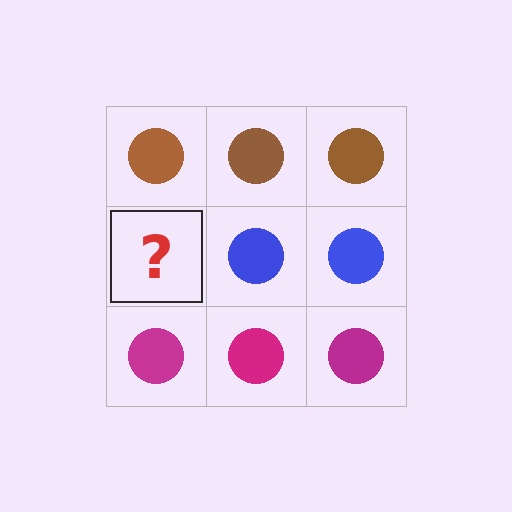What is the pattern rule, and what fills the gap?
The rule is that each row has a consistent color. The gap should be filled with a blue circle.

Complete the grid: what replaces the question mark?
The question mark should be replaced with a blue circle.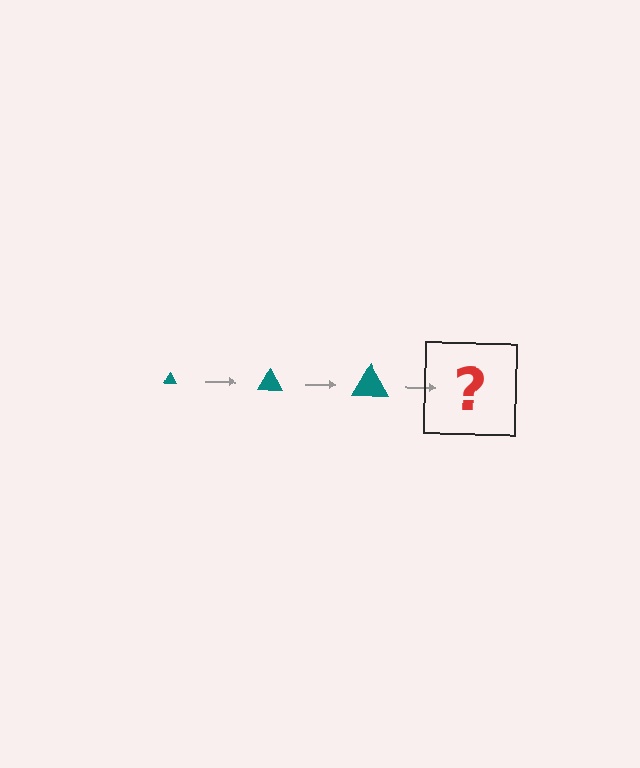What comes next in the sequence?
The next element should be a teal triangle, larger than the previous one.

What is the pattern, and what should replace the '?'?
The pattern is that the triangle gets progressively larger each step. The '?' should be a teal triangle, larger than the previous one.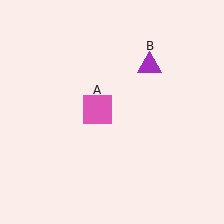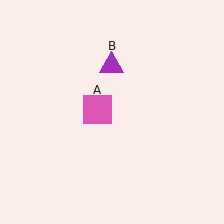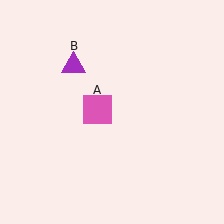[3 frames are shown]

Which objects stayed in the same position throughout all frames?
Pink square (object A) remained stationary.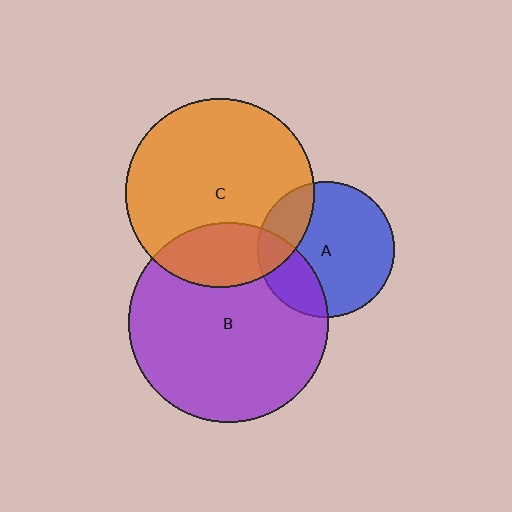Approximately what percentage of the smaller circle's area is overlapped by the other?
Approximately 20%.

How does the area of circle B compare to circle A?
Approximately 2.1 times.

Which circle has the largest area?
Circle B (purple).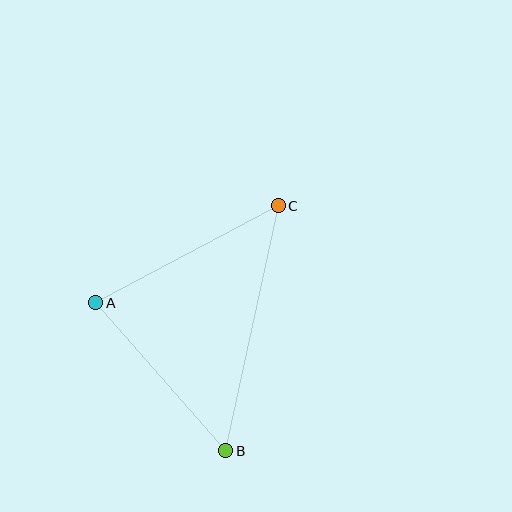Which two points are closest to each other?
Points A and B are closest to each other.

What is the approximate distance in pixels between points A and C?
The distance between A and C is approximately 207 pixels.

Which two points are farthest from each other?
Points B and C are farthest from each other.